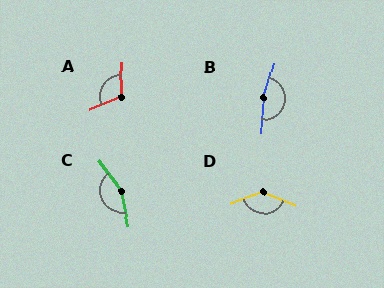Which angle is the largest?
B, at approximately 168 degrees.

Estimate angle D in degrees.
Approximately 136 degrees.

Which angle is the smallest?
A, at approximately 113 degrees.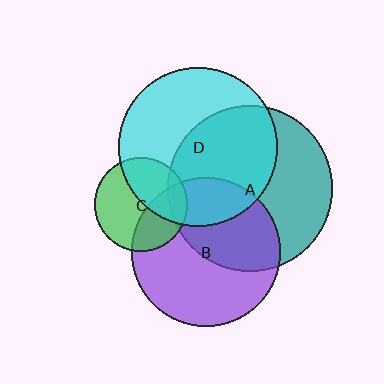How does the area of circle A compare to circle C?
Approximately 3.2 times.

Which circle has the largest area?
Circle A (teal).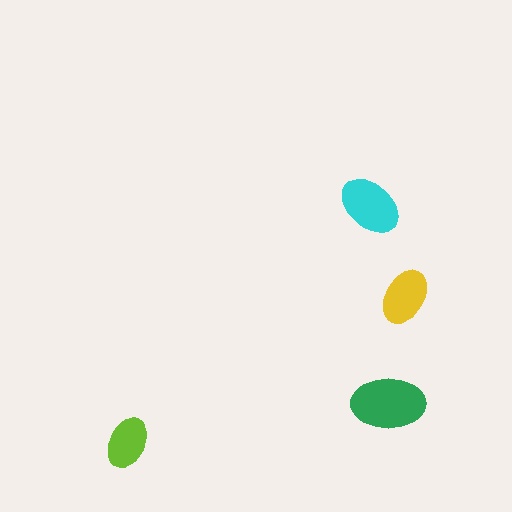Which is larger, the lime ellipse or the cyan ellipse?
The cyan one.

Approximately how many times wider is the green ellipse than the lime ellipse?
About 1.5 times wider.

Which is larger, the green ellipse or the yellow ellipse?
The green one.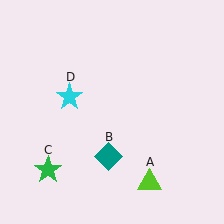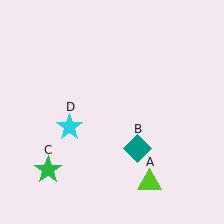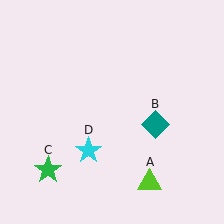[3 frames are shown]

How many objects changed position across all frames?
2 objects changed position: teal diamond (object B), cyan star (object D).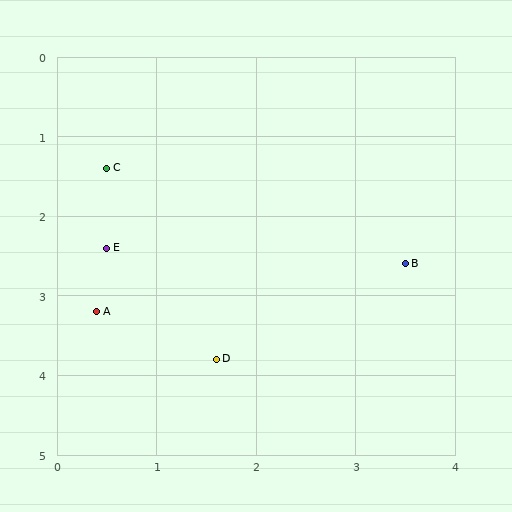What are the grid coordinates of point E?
Point E is at approximately (0.5, 2.4).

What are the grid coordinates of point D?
Point D is at approximately (1.6, 3.8).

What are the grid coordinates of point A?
Point A is at approximately (0.4, 3.2).